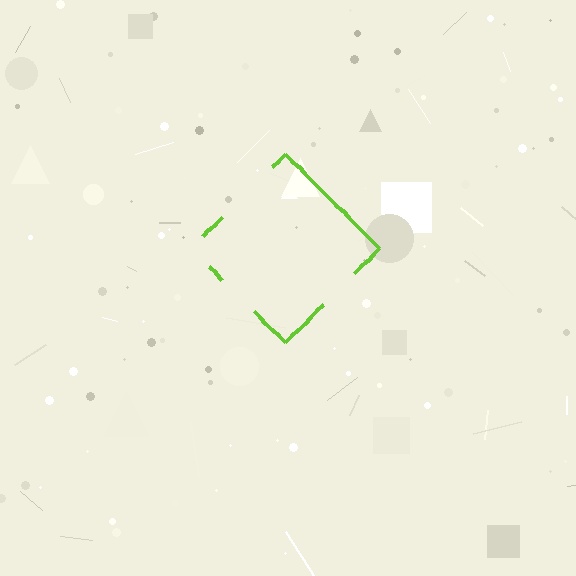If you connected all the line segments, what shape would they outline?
They would outline a diamond.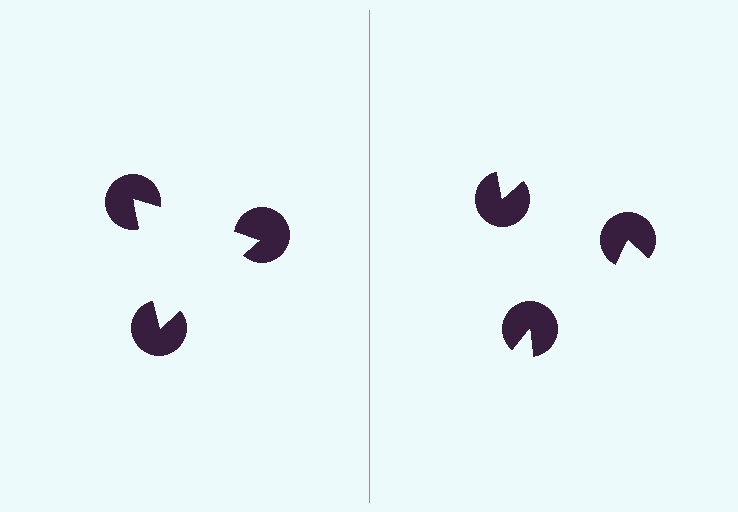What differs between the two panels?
The pac-man discs are positioned identically on both sides; only the wedge orientations differ. On the left they align to a triangle; on the right they are misaligned.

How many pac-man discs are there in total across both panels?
6 — 3 on each side.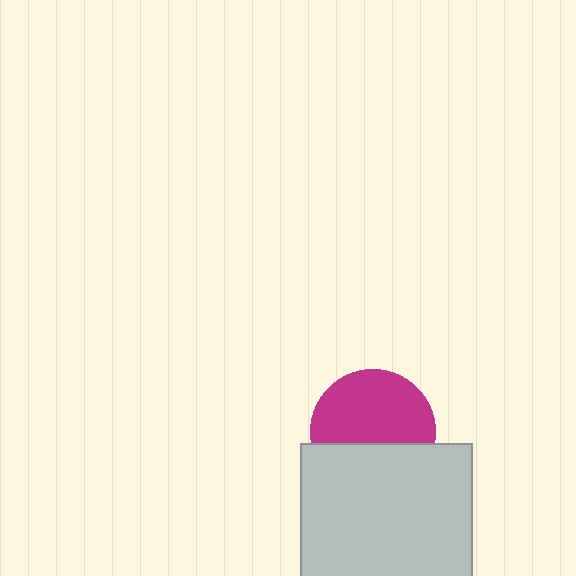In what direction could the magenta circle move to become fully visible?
The magenta circle could move up. That would shift it out from behind the light gray square entirely.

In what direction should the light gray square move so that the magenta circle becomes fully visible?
The light gray square should move down. That is the shortest direction to clear the overlap and leave the magenta circle fully visible.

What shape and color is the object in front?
The object in front is a light gray square.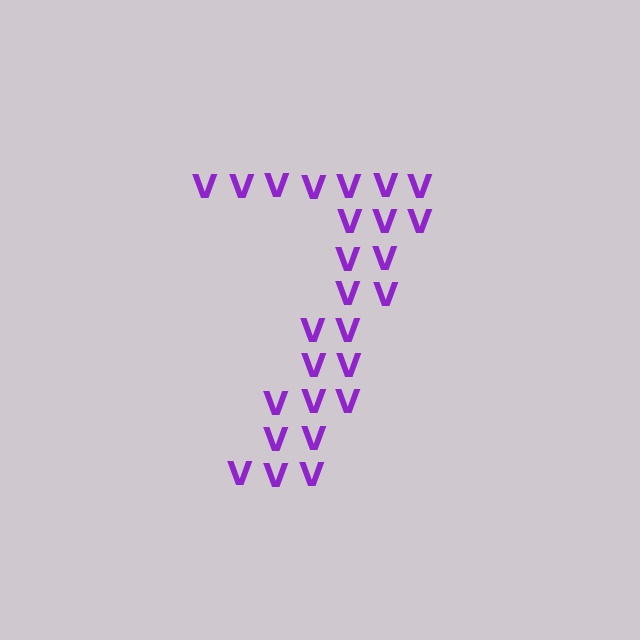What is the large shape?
The large shape is the digit 7.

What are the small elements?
The small elements are letter V's.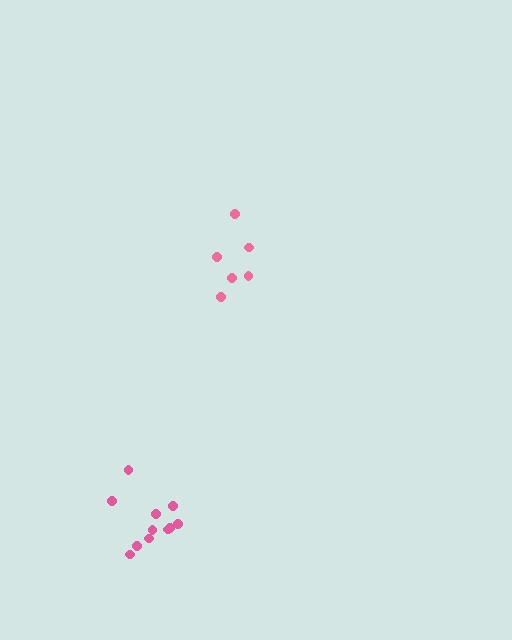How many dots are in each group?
Group 1: 11 dots, Group 2: 6 dots (17 total).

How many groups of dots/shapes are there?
There are 2 groups.